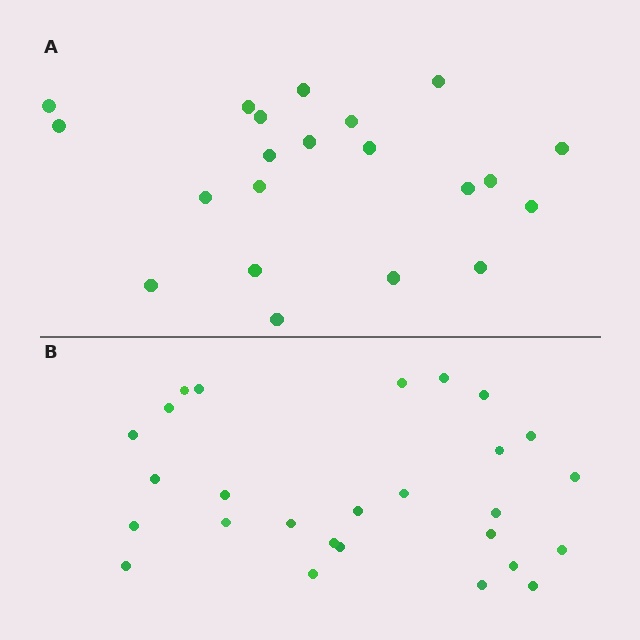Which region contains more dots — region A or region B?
Region B (the bottom region) has more dots.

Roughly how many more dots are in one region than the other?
Region B has about 6 more dots than region A.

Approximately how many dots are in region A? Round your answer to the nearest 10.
About 20 dots. (The exact count is 21, which rounds to 20.)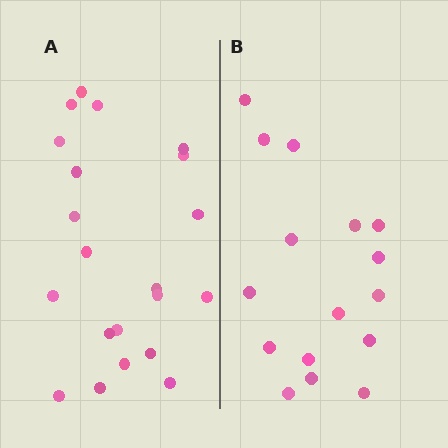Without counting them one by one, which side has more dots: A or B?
Region A (the left region) has more dots.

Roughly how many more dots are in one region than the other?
Region A has about 5 more dots than region B.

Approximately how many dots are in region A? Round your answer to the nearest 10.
About 20 dots. (The exact count is 21, which rounds to 20.)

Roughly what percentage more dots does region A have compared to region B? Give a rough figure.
About 30% more.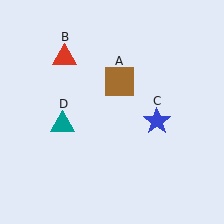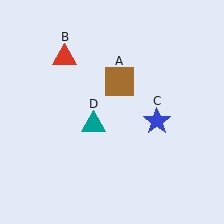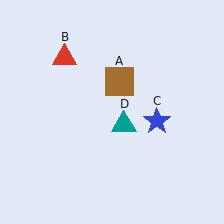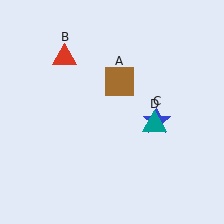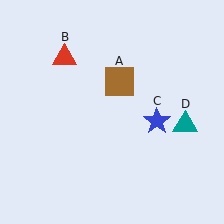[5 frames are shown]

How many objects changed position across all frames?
1 object changed position: teal triangle (object D).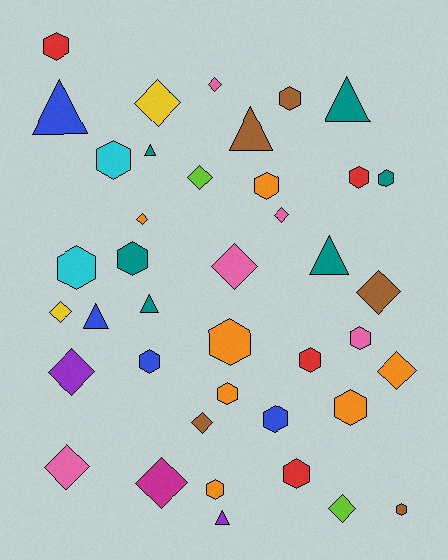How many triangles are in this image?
There are 8 triangles.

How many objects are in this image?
There are 40 objects.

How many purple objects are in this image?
There are 2 purple objects.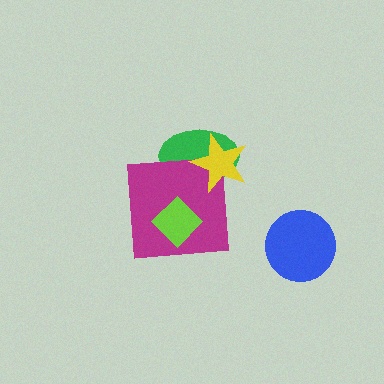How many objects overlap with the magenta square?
3 objects overlap with the magenta square.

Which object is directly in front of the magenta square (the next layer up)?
The lime diamond is directly in front of the magenta square.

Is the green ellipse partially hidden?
Yes, it is partially covered by another shape.